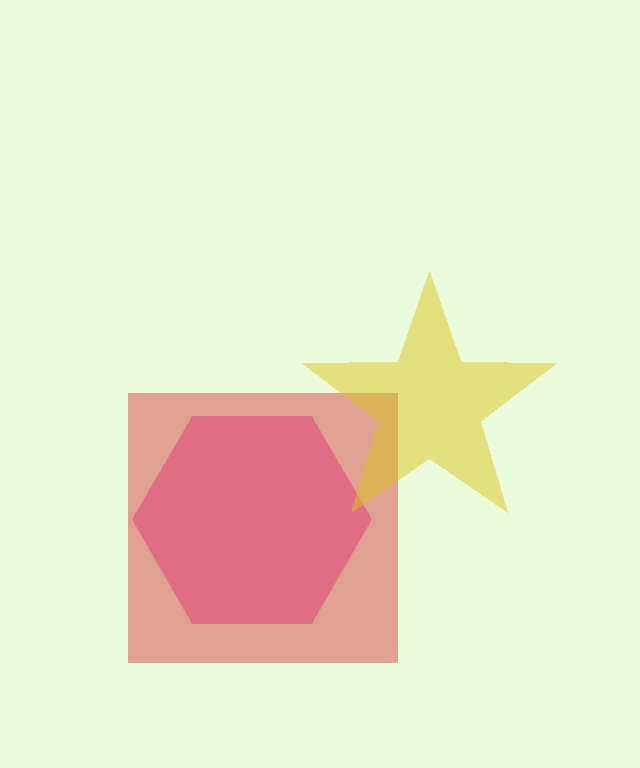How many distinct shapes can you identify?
There are 3 distinct shapes: a pink hexagon, a red square, a yellow star.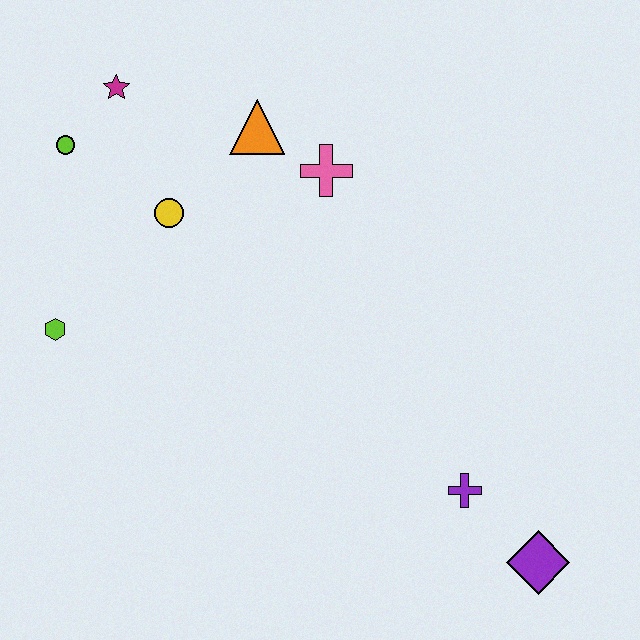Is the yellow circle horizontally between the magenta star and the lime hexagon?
No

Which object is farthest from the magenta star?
The purple diamond is farthest from the magenta star.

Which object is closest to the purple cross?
The purple diamond is closest to the purple cross.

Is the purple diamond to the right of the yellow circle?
Yes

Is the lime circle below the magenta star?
Yes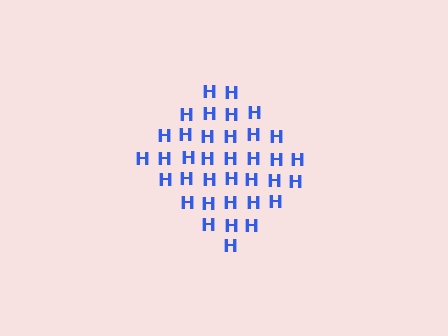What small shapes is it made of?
It is made of small letter H's.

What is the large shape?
The large shape is a diamond.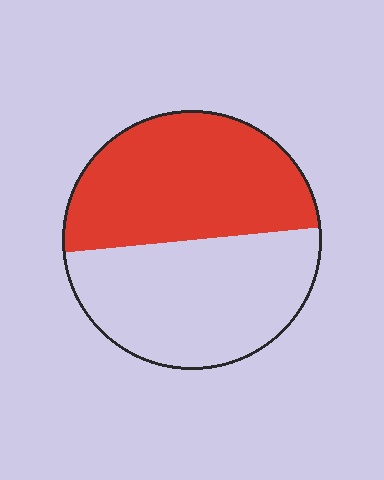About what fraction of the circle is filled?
About one half (1/2).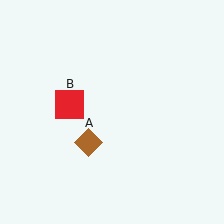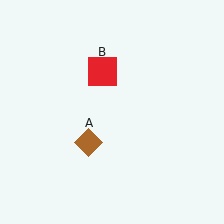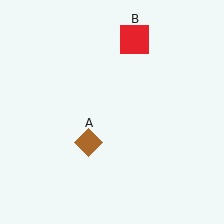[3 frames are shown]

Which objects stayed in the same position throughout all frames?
Brown diamond (object A) remained stationary.